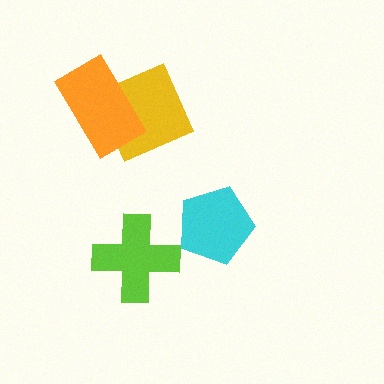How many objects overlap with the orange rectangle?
1 object overlaps with the orange rectangle.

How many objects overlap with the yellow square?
1 object overlaps with the yellow square.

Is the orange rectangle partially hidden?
No, no other shape covers it.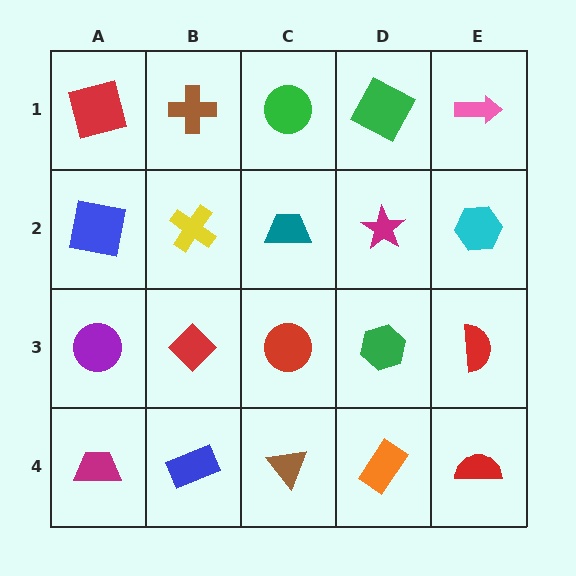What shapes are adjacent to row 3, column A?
A blue square (row 2, column A), a magenta trapezoid (row 4, column A), a red diamond (row 3, column B).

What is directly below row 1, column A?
A blue square.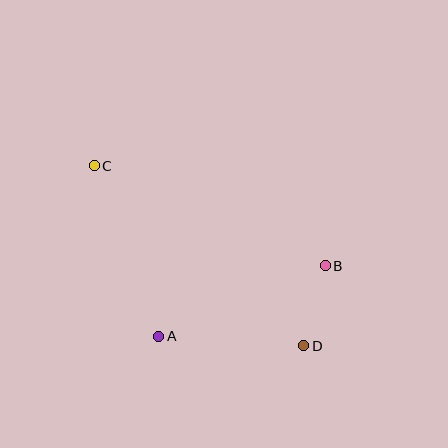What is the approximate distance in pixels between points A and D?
The distance between A and D is approximately 145 pixels.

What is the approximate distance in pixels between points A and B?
The distance between A and B is approximately 181 pixels.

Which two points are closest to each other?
Points B and D are closest to each other.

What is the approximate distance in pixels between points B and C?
The distance between B and C is approximately 252 pixels.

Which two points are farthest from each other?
Points C and D are farthest from each other.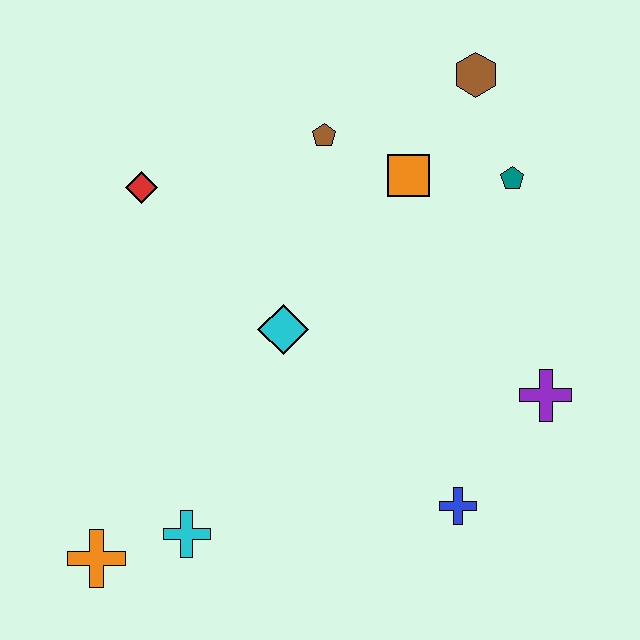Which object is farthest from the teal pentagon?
The orange cross is farthest from the teal pentagon.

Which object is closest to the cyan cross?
The orange cross is closest to the cyan cross.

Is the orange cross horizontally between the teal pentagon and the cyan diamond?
No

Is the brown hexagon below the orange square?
No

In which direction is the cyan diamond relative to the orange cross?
The cyan diamond is above the orange cross.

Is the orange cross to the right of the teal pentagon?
No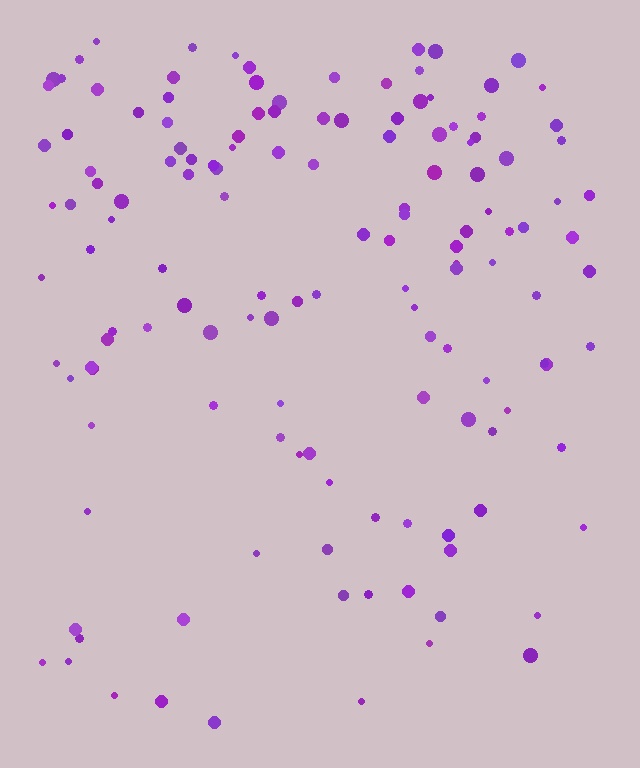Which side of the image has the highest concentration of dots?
The top.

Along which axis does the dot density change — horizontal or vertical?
Vertical.